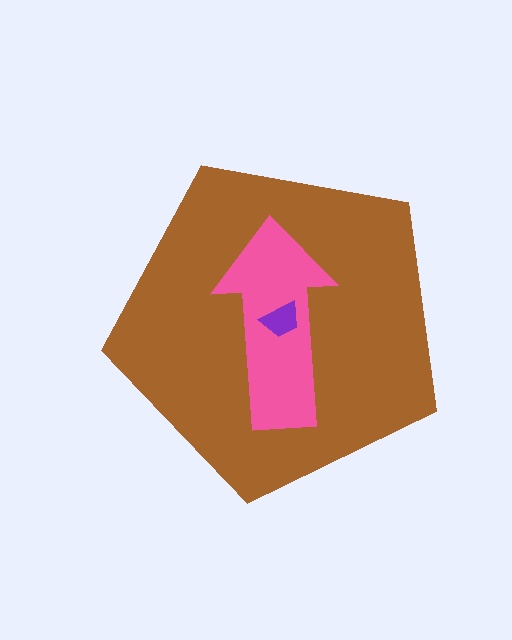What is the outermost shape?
The brown pentagon.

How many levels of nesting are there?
3.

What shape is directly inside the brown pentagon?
The pink arrow.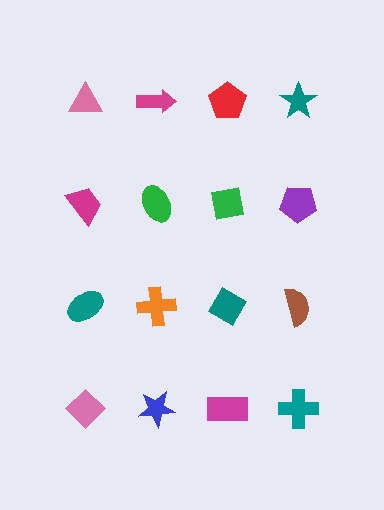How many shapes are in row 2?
4 shapes.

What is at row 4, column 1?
A pink diamond.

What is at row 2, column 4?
A purple pentagon.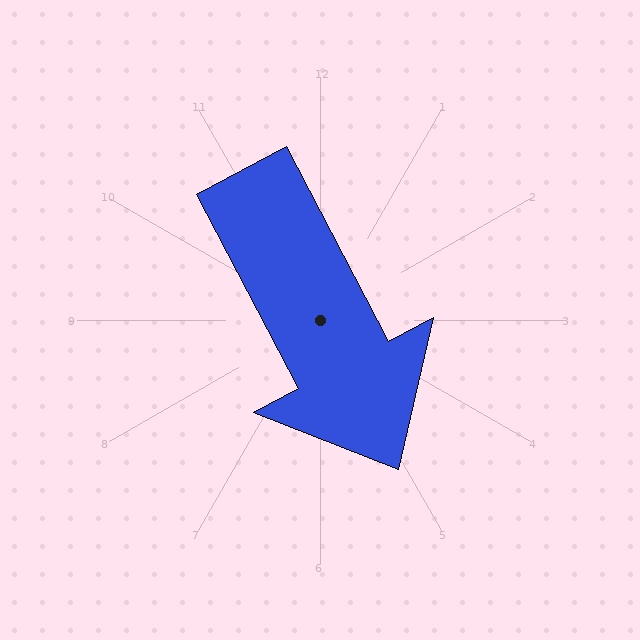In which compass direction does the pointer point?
Southeast.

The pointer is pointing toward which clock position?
Roughly 5 o'clock.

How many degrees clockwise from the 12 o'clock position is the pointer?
Approximately 152 degrees.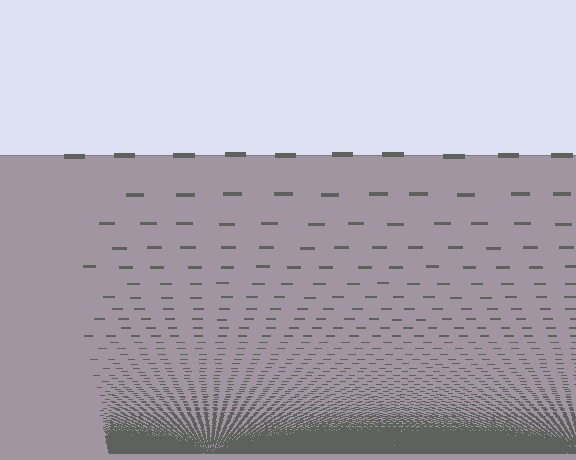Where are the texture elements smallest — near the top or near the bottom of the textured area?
Near the bottom.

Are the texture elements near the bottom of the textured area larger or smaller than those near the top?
Smaller. The gradient is inverted — elements near the bottom are smaller and denser.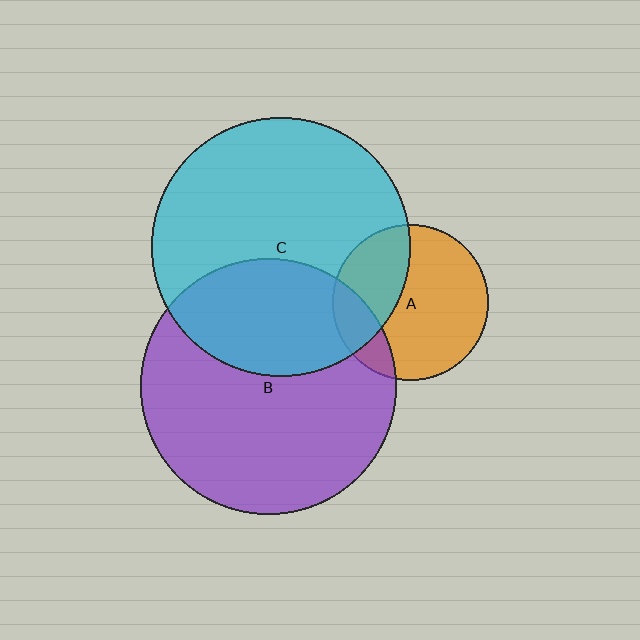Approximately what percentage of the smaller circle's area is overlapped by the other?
Approximately 15%.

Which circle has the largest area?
Circle C (cyan).